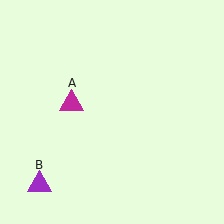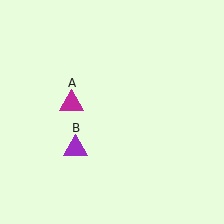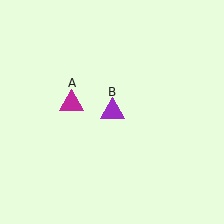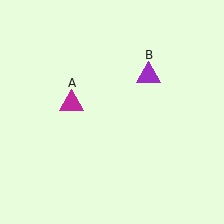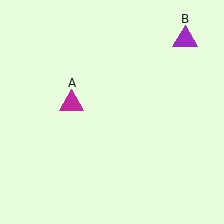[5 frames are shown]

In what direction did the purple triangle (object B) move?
The purple triangle (object B) moved up and to the right.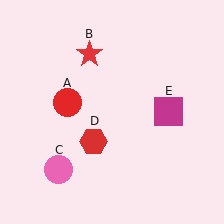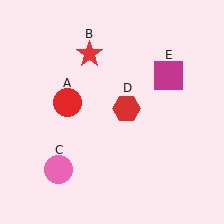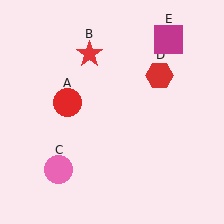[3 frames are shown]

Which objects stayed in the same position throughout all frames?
Red circle (object A) and red star (object B) and pink circle (object C) remained stationary.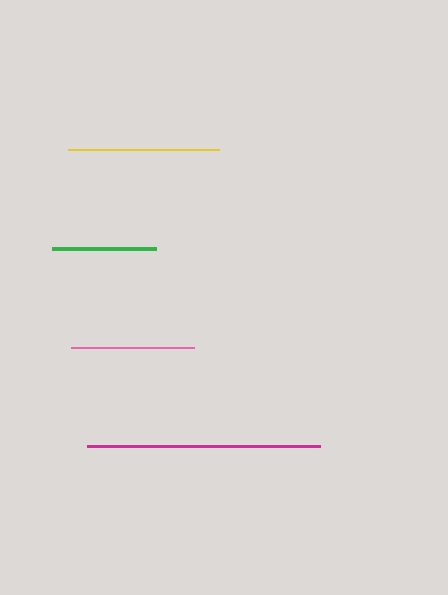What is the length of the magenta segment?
The magenta segment is approximately 232 pixels long.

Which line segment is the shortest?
The green line is the shortest at approximately 104 pixels.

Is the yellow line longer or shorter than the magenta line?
The magenta line is longer than the yellow line.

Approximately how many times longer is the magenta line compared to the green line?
The magenta line is approximately 2.2 times the length of the green line.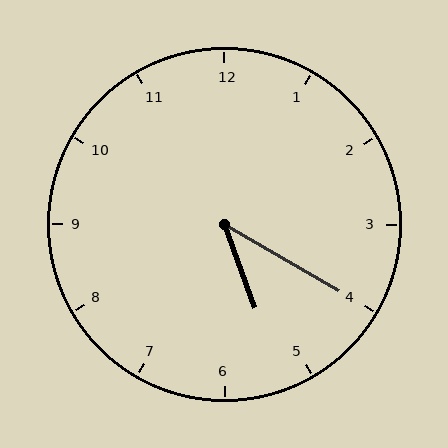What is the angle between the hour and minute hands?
Approximately 40 degrees.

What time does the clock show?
5:20.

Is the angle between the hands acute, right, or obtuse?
It is acute.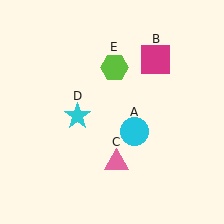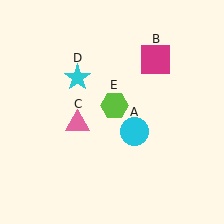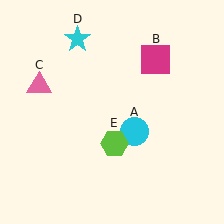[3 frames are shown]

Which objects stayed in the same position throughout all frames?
Cyan circle (object A) and magenta square (object B) remained stationary.